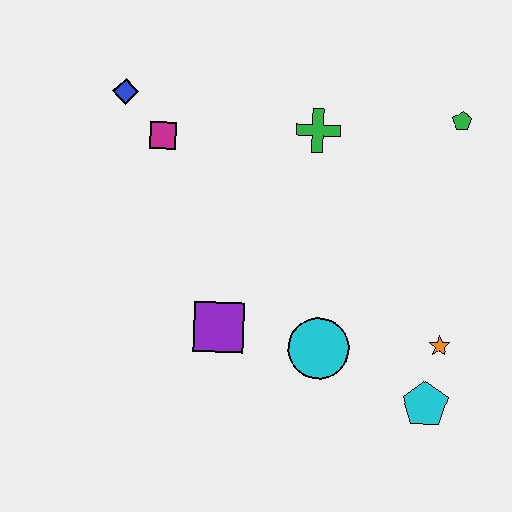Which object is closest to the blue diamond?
The magenta square is closest to the blue diamond.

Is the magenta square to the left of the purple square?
Yes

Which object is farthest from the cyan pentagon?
The blue diamond is farthest from the cyan pentagon.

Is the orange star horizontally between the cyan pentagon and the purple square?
No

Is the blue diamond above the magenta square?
Yes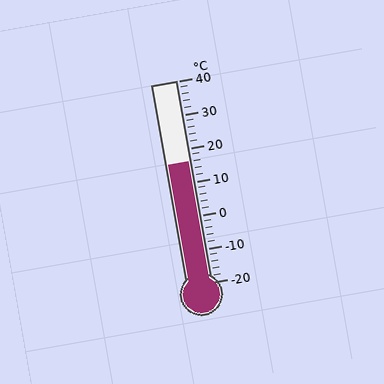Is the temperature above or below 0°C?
The temperature is above 0°C.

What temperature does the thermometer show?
The thermometer shows approximately 16°C.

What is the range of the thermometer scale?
The thermometer scale ranges from -20°C to 40°C.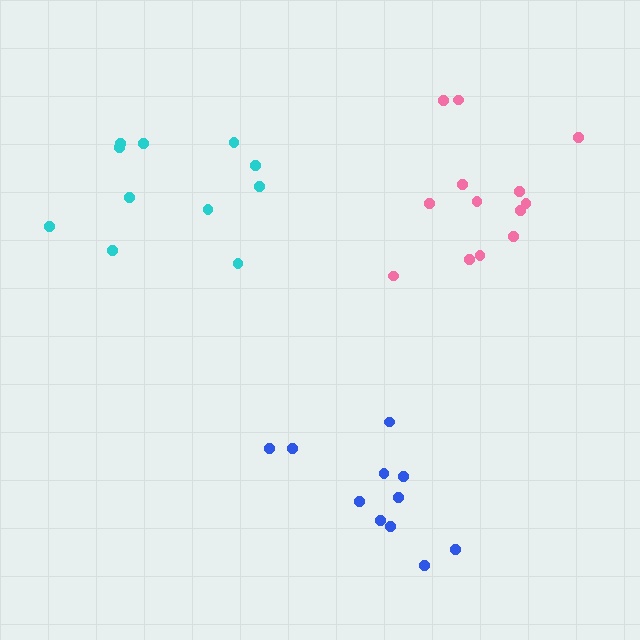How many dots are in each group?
Group 1: 11 dots, Group 2: 11 dots, Group 3: 13 dots (35 total).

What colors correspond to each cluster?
The clusters are colored: blue, cyan, pink.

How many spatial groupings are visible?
There are 3 spatial groupings.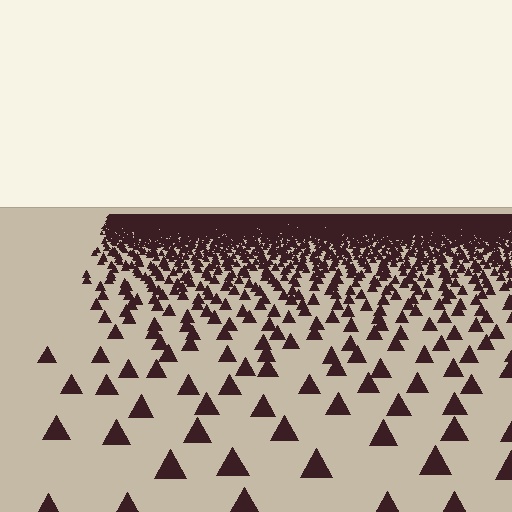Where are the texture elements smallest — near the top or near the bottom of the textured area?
Near the top.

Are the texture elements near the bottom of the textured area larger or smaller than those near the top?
Larger. Near the bottom, elements are closer to the viewer and appear at a bigger on-screen size.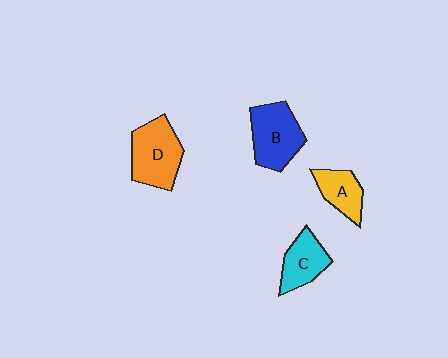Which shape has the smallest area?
Shape A (yellow).